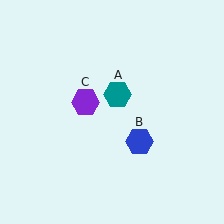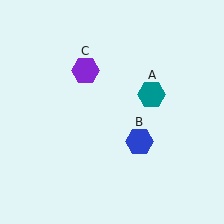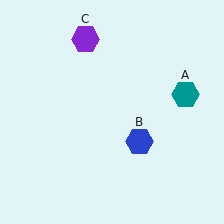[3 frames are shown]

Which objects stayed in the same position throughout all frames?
Blue hexagon (object B) remained stationary.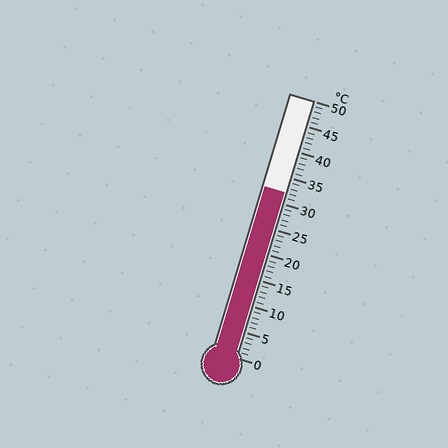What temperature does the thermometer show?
The thermometer shows approximately 32°C.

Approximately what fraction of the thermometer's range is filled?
The thermometer is filled to approximately 65% of its range.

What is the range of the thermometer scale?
The thermometer scale ranges from 0°C to 50°C.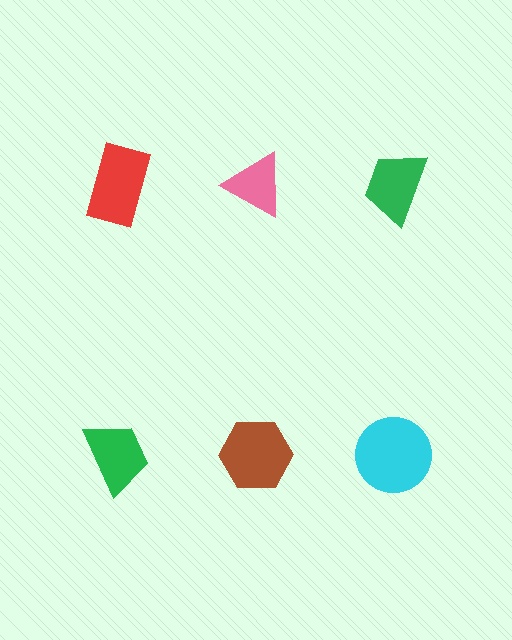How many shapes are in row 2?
3 shapes.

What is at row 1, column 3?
A green trapezoid.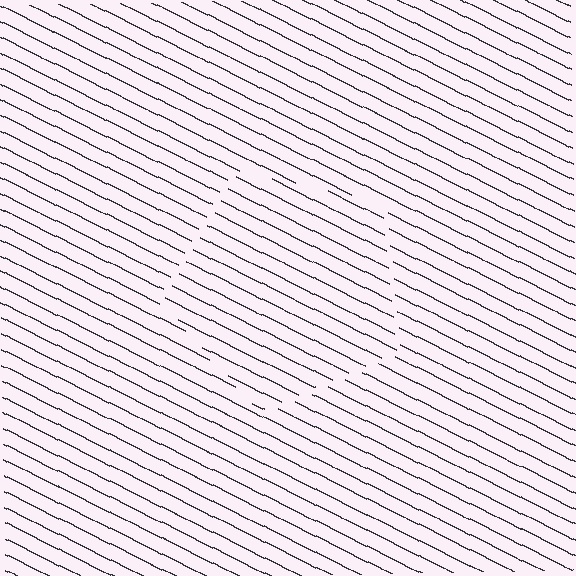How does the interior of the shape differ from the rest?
The interior of the shape contains the same grating, shifted by half a period — the contour is defined by the phase discontinuity where line-ends from the inner and outer gratings abut.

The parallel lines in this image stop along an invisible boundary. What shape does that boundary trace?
An illusory pentagon. The interior of the shape contains the same grating, shifted by half a period — the contour is defined by the phase discontinuity where line-ends from the inner and outer gratings abut.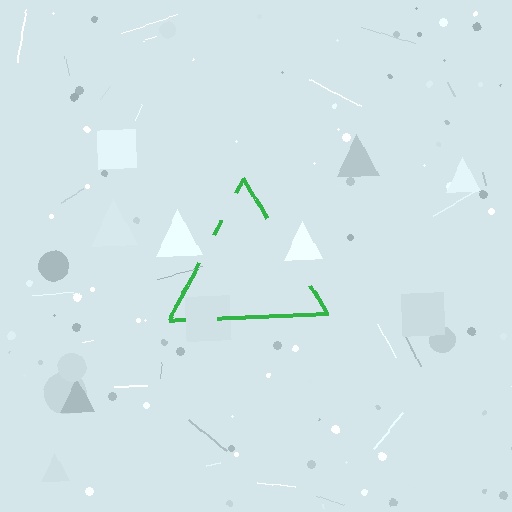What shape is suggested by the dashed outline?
The dashed outline suggests a triangle.